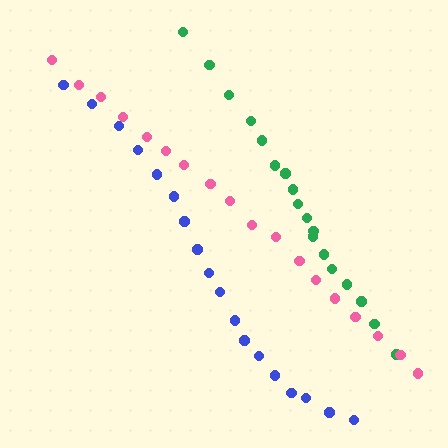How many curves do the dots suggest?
There are 3 distinct paths.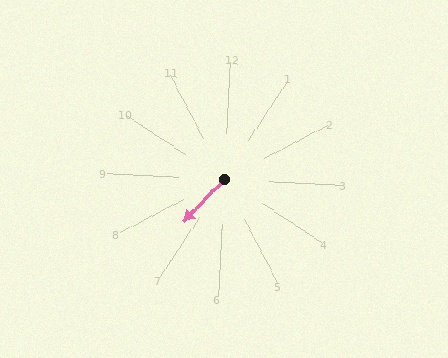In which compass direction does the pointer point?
Southwest.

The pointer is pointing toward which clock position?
Roughly 7 o'clock.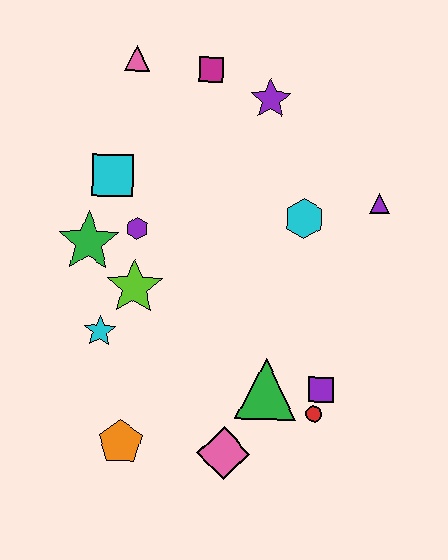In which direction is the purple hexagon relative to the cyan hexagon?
The purple hexagon is to the left of the cyan hexagon.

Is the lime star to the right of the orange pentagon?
Yes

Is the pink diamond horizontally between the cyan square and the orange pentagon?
No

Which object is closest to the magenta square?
The purple star is closest to the magenta square.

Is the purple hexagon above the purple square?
Yes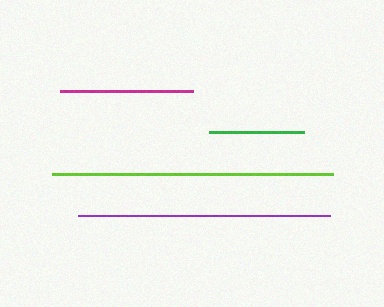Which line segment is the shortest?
The green line is the shortest at approximately 95 pixels.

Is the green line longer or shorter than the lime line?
The lime line is longer than the green line.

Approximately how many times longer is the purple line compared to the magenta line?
The purple line is approximately 1.9 times the length of the magenta line.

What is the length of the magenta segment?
The magenta segment is approximately 133 pixels long.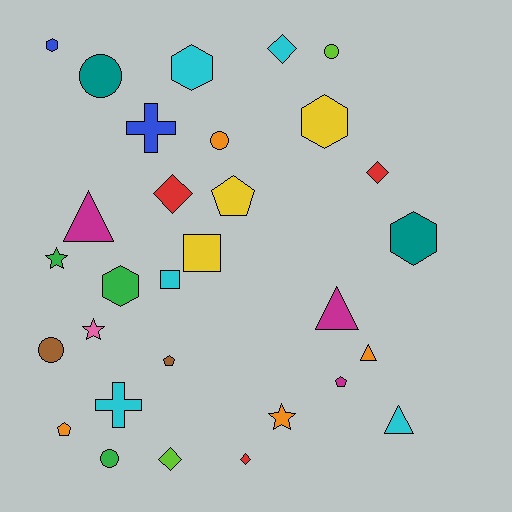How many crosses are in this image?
There are 2 crosses.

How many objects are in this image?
There are 30 objects.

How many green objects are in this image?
There are 3 green objects.